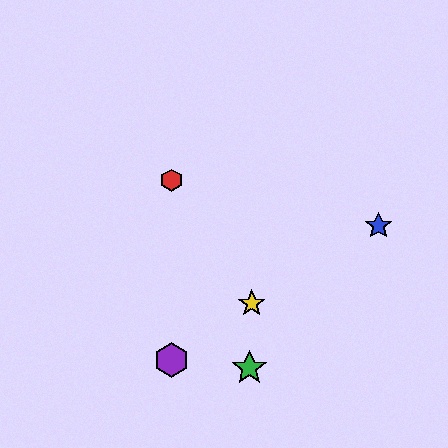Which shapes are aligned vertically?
The red hexagon, the purple hexagon are aligned vertically.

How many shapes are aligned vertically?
2 shapes (the red hexagon, the purple hexagon) are aligned vertically.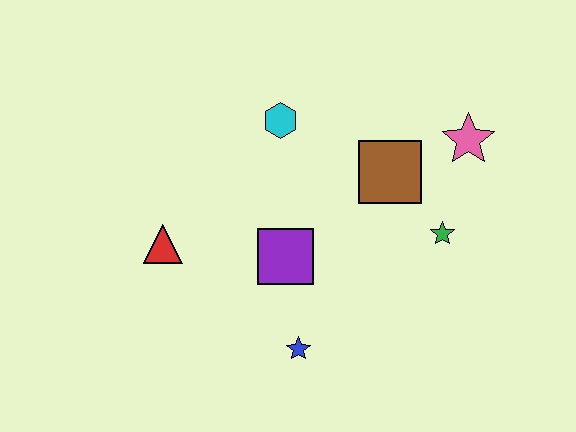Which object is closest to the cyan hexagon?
The brown square is closest to the cyan hexagon.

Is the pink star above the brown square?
Yes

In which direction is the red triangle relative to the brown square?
The red triangle is to the left of the brown square.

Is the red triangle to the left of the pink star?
Yes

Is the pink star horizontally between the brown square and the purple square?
No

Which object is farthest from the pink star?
The red triangle is farthest from the pink star.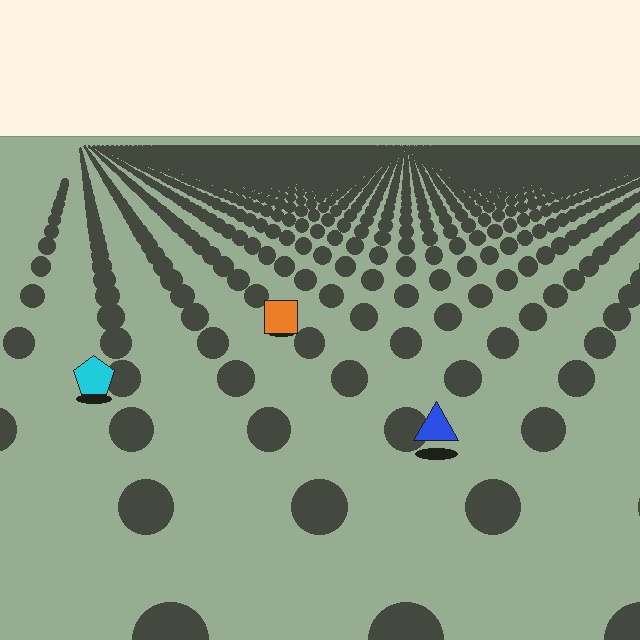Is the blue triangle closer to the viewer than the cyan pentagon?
Yes. The blue triangle is closer — you can tell from the texture gradient: the ground texture is coarser near it.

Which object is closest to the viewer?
The blue triangle is closest. The texture marks near it are larger and more spread out.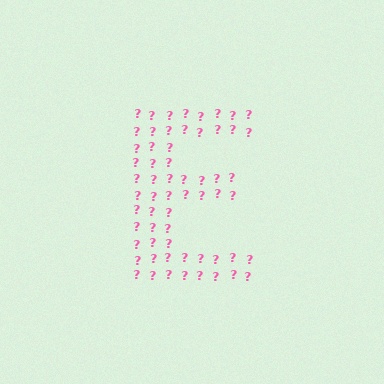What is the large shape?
The large shape is the letter E.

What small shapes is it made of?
It is made of small question marks.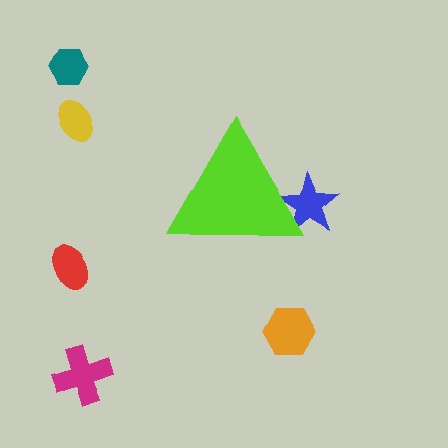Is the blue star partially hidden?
Yes, the blue star is partially hidden behind the lime triangle.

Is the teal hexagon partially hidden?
No, the teal hexagon is fully visible.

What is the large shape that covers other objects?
A lime triangle.